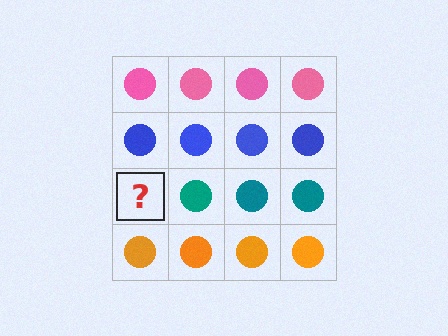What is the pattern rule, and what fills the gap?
The rule is that each row has a consistent color. The gap should be filled with a teal circle.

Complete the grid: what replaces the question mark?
The question mark should be replaced with a teal circle.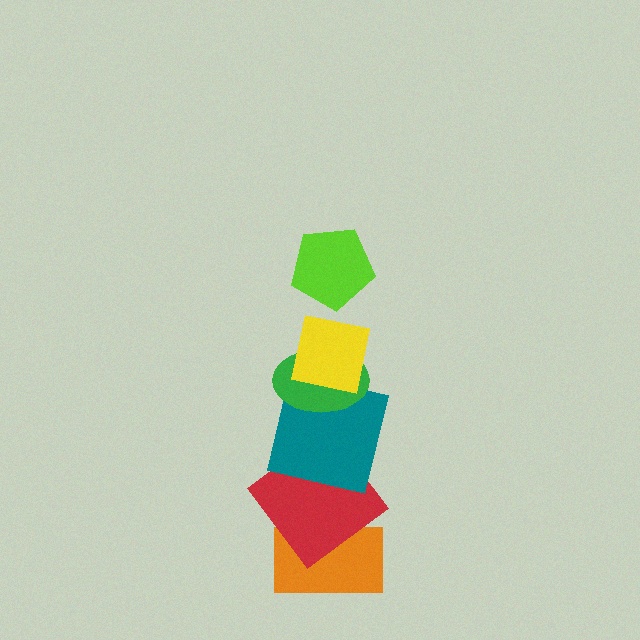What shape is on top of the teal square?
The green ellipse is on top of the teal square.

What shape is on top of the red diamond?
The teal square is on top of the red diamond.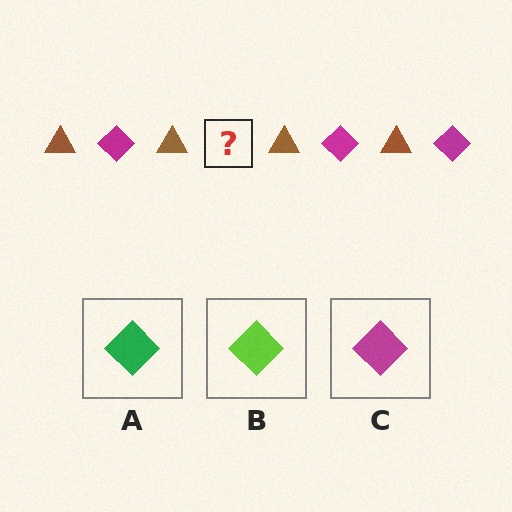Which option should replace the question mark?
Option C.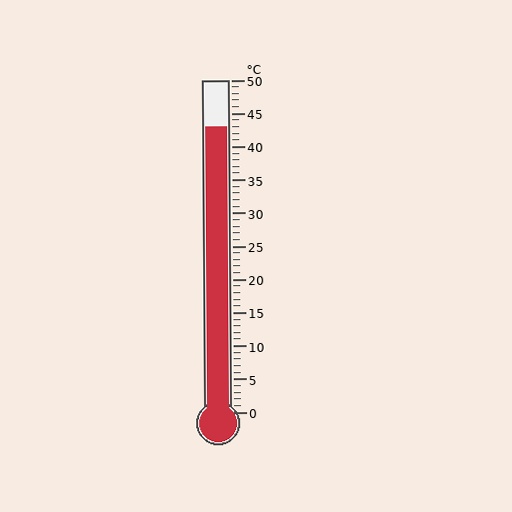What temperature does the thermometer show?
The thermometer shows approximately 43°C.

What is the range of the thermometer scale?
The thermometer scale ranges from 0°C to 50°C.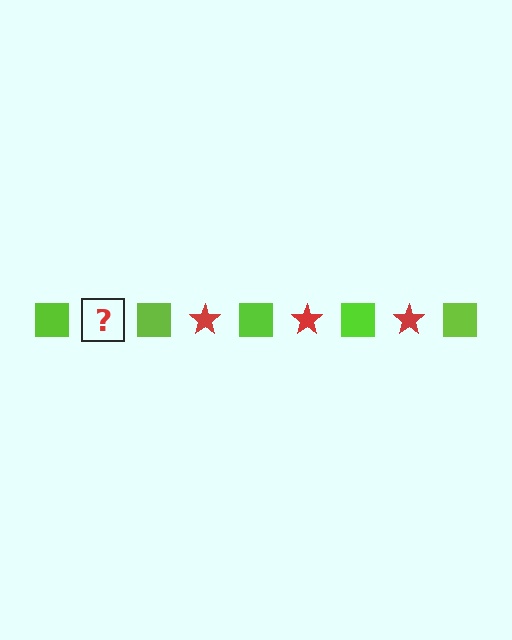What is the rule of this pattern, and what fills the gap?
The rule is that the pattern alternates between lime square and red star. The gap should be filled with a red star.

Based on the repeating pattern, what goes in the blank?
The blank should be a red star.